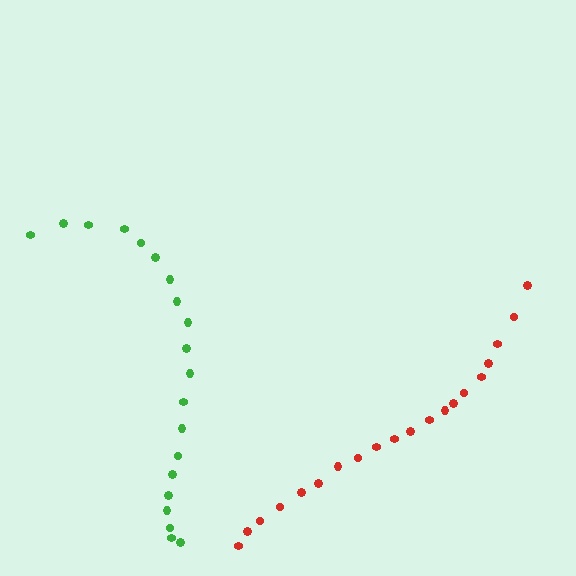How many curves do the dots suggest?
There are 2 distinct paths.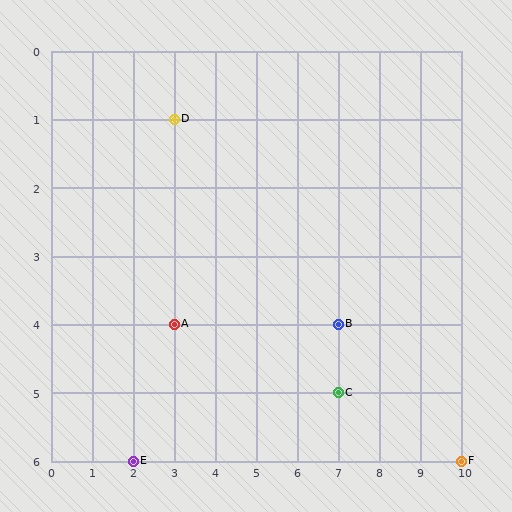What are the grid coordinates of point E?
Point E is at grid coordinates (2, 6).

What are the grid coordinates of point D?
Point D is at grid coordinates (3, 1).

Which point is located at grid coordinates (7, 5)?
Point C is at (7, 5).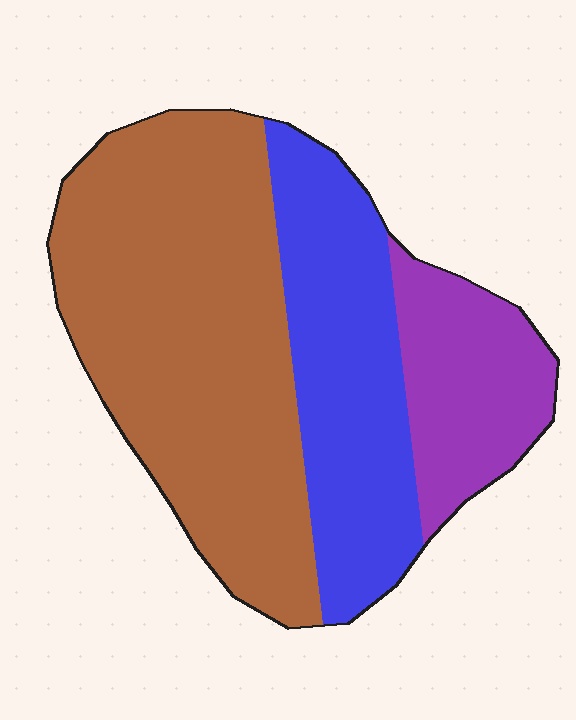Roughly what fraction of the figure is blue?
Blue covers 29% of the figure.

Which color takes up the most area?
Brown, at roughly 55%.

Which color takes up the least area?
Purple, at roughly 20%.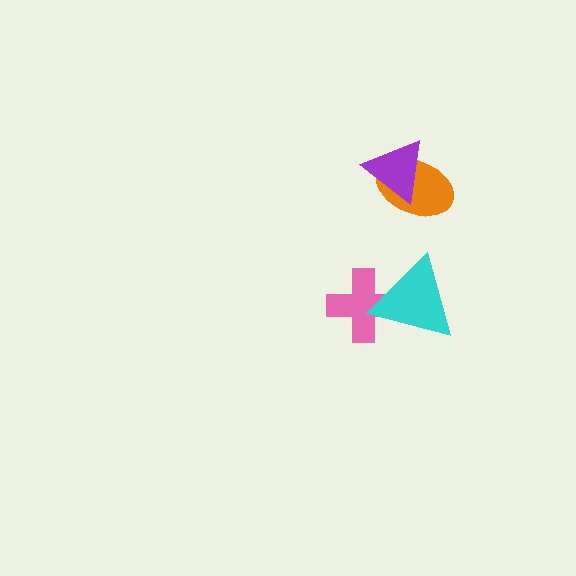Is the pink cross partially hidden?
Yes, it is partially covered by another shape.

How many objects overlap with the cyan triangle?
1 object overlaps with the cyan triangle.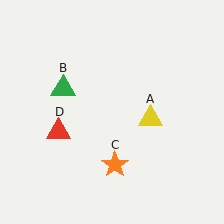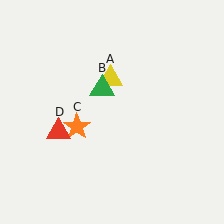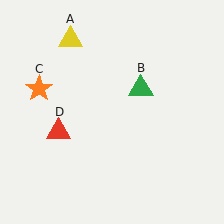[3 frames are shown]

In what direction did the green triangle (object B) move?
The green triangle (object B) moved right.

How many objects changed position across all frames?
3 objects changed position: yellow triangle (object A), green triangle (object B), orange star (object C).